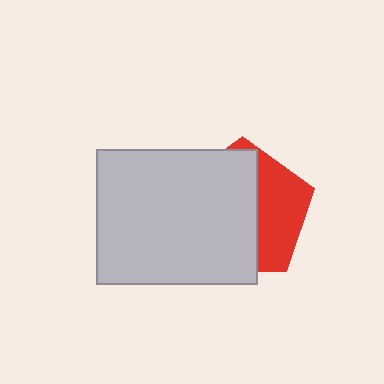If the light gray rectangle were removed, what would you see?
You would see the complete red pentagon.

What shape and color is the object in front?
The object in front is a light gray rectangle.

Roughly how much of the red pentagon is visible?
A small part of it is visible (roughly 38%).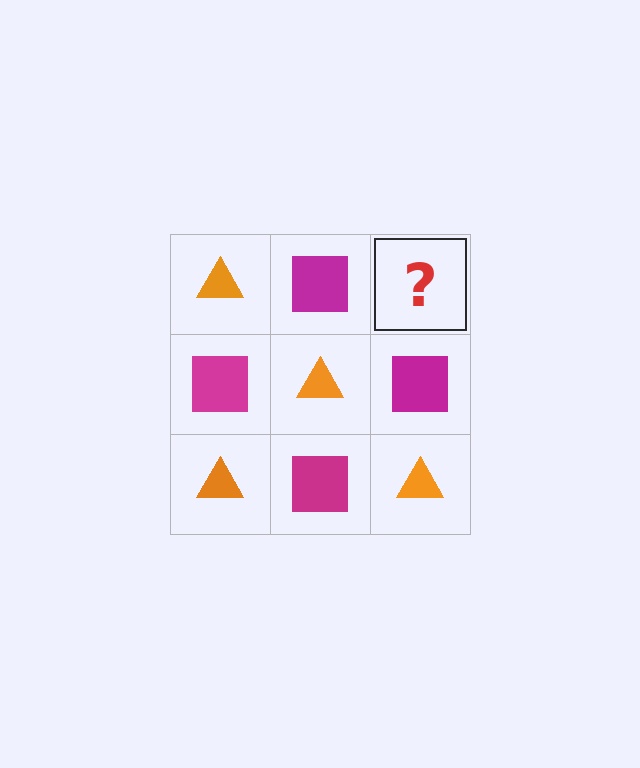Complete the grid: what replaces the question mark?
The question mark should be replaced with an orange triangle.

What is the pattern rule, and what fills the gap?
The rule is that it alternates orange triangle and magenta square in a checkerboard pattern. The gap should be filled with an orange triangle.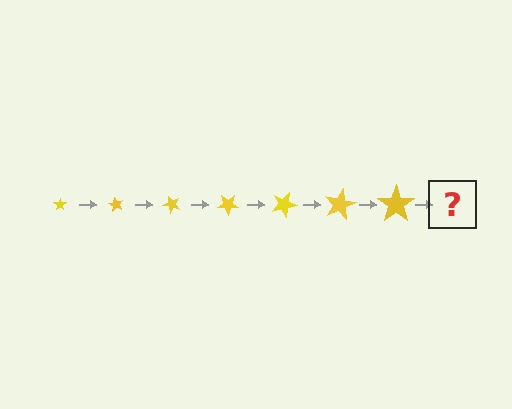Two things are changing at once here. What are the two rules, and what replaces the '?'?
The two rules are that the star grows larger each step and it rotates 60 degrees each step. The '?' should be a star, larger than the previous one and rotated 420 degrees from the start.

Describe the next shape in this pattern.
It should be a star, larger than the previous one and rotated 420 degrees from the start.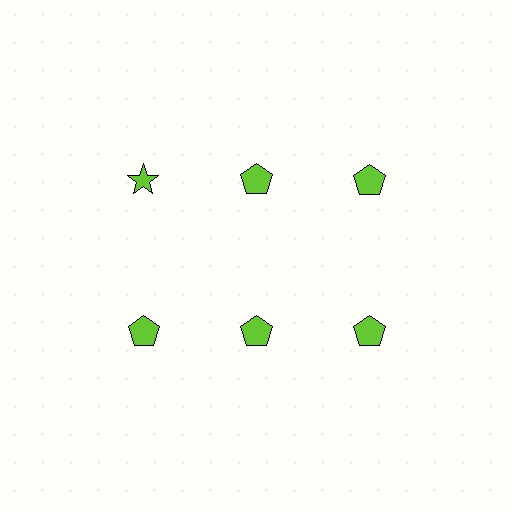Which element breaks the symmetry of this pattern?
The lime star in the top row, leftmost column breaks the symmetry. All other shapes are lime pentagons.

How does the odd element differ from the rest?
It has a different shape: star instead of pentagon.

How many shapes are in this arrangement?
There are 6 shapes arranged in a grid pattern.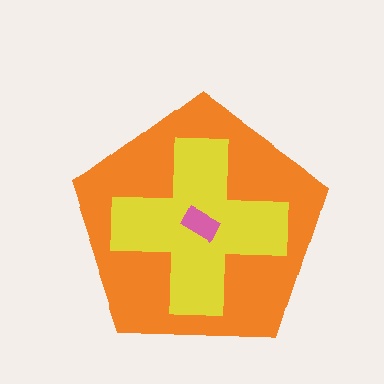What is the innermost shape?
The pink rectangle.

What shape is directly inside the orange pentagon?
The yellow cross.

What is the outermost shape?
The orange pentagon.